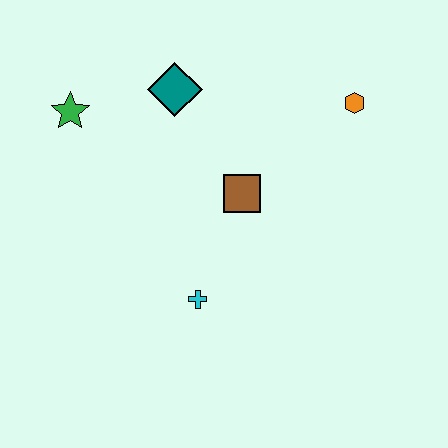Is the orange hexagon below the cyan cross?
No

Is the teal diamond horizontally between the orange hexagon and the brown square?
No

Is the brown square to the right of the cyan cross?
Yes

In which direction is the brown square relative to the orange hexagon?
The brown square is to the left of the orange hexagon.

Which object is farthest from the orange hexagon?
The green star is farthest from the orange hexagon.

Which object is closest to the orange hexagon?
The brown square is closest to the orange hexagon.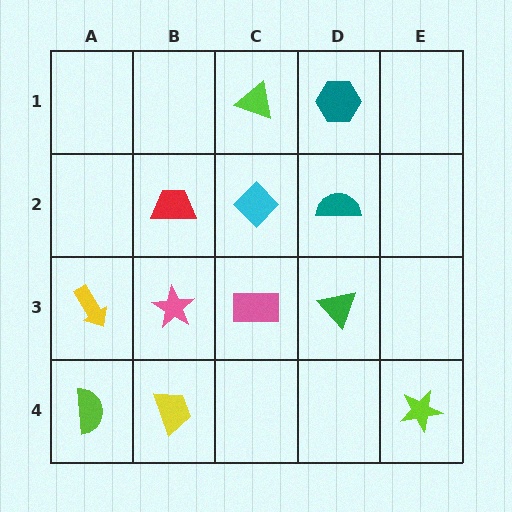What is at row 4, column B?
A yellow trapezoid.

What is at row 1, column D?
A teal hexagon.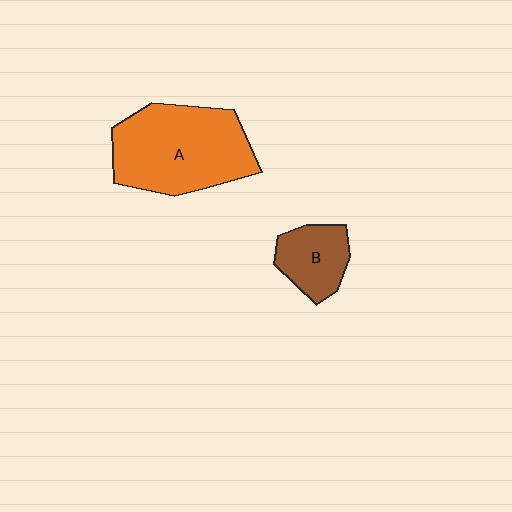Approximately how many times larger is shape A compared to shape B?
Approximately 2.4 times.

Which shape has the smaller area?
Shape B (brown).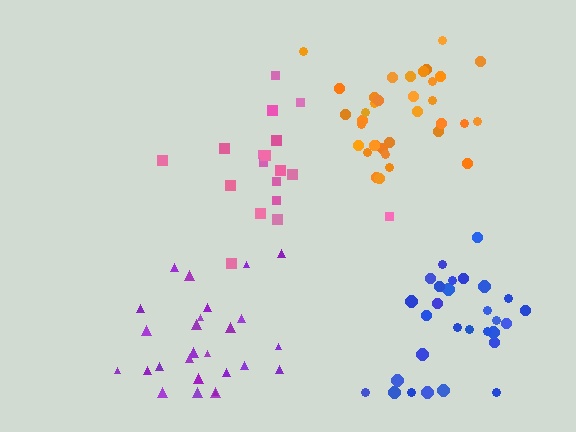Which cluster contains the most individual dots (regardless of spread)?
Orange (35).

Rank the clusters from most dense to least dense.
orange, blue, purple, pink.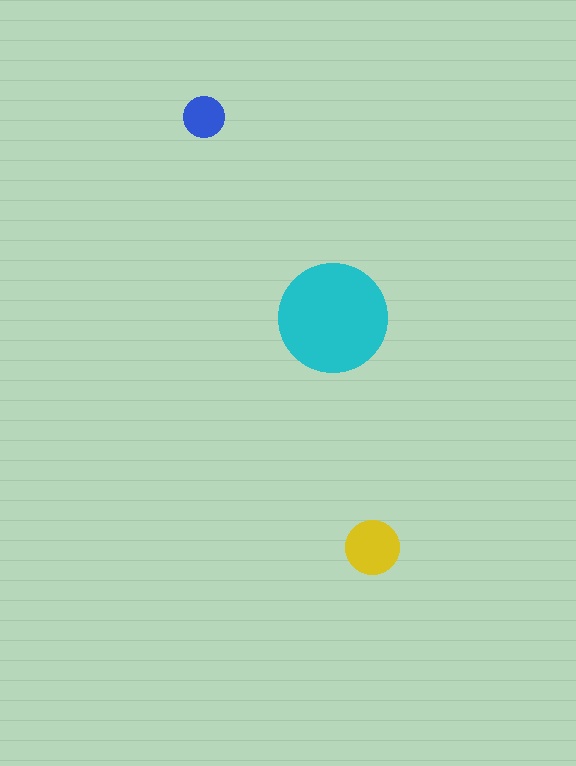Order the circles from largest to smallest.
the cyan one, the yellow one, the blue one.